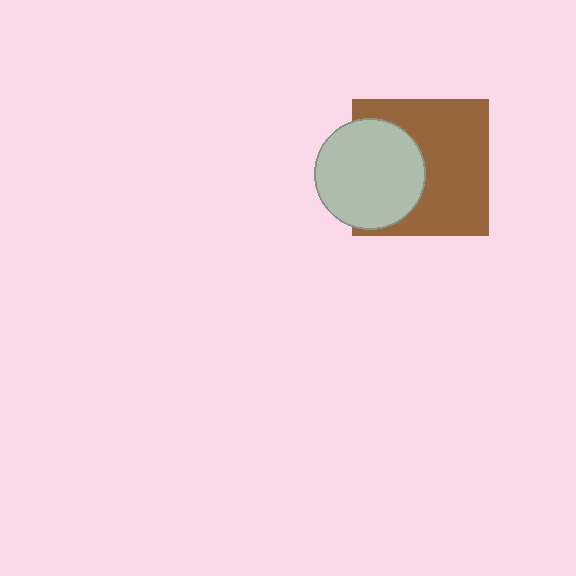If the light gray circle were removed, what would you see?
You would see the complete brown square.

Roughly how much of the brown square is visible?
About half of it is visible (roughly 63%).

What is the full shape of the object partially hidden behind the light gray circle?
The partially hidden object is a brown square.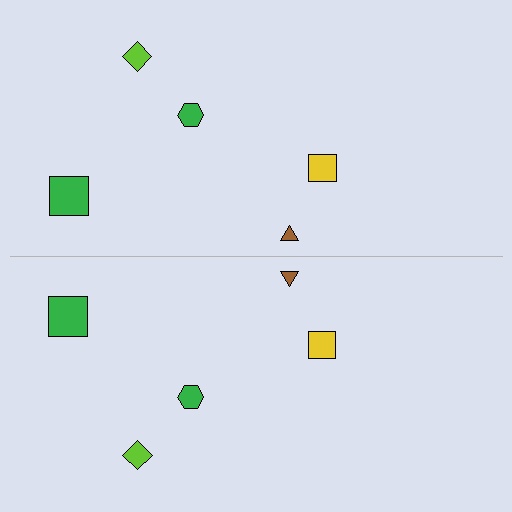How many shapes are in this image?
There are 10 shapes in this image.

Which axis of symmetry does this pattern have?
The pattern has a horizontal axis of symmetry running through the center of the image.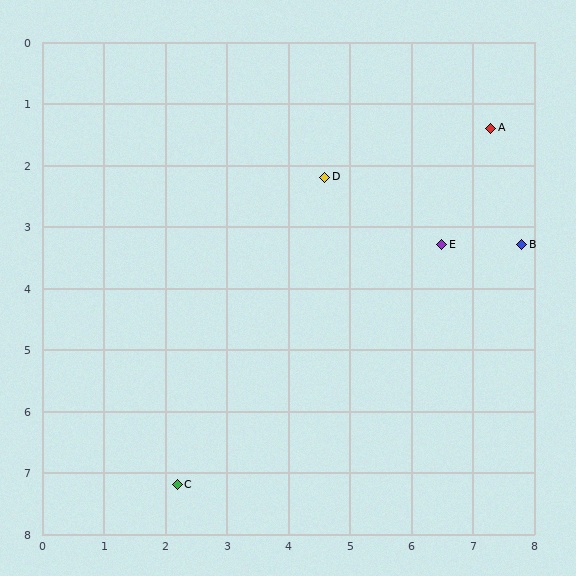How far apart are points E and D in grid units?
Points E and D are about 2.2 grid units apart.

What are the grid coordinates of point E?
Point E is at approximately (6.5, 3.3).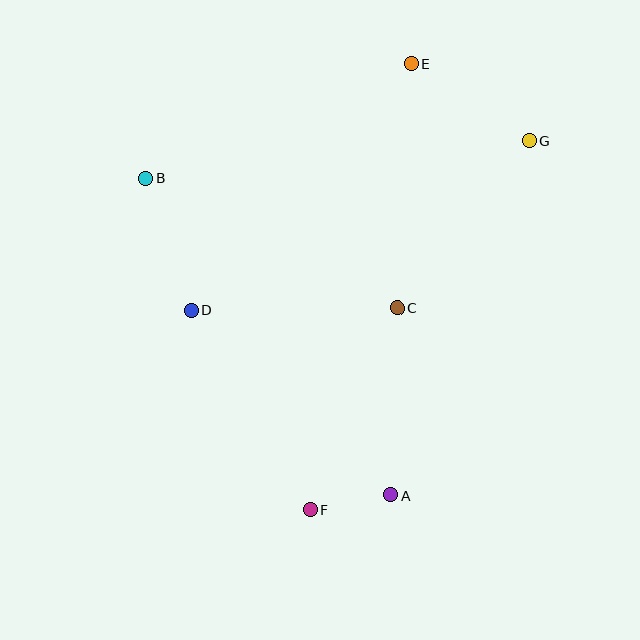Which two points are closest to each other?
Points A and F are closest to each other.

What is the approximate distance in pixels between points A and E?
The distance between A and E is approximately 432 pixels.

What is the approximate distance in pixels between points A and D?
The distance between A and D is approximately 272 pixels.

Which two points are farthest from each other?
Points E and F are farthest from each other.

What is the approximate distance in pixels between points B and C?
The distance between B and C is approximately 283 pixels.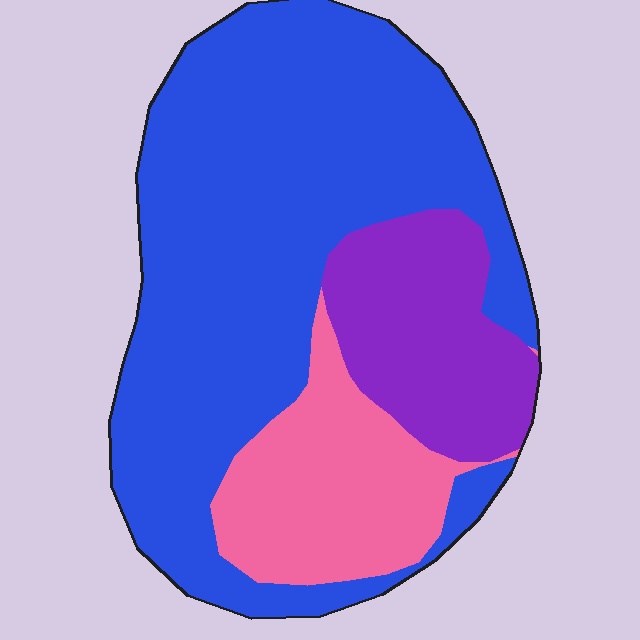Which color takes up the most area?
Blue, at roughly 65%.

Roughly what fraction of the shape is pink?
Pink covers around 20% of the shape.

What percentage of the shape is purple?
Purple covers roughly 20% of the shape.